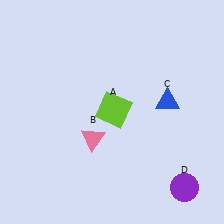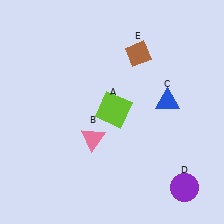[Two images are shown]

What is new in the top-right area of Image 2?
A brown diamond (E) was added in the top-right area of Image 2.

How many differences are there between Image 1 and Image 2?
There is 1 difference between the two images.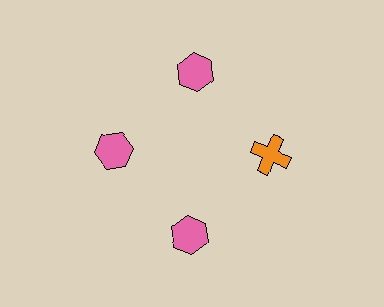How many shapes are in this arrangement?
There are 4 shapes arranged in a ring pattern.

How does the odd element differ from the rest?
It differs in both color (orange instead of pink) and shape (cross instead of hexagon).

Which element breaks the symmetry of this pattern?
The orange cross at roughly the 3 o'clock position breaks the symmetry. All other shapes are pink hexagons.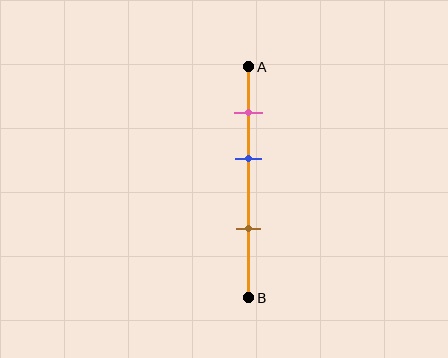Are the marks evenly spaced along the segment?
Yes, the marks are approximately evenly spaced.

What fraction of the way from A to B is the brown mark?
The brown mark is approximately 70% (0.7) of the way from A to B.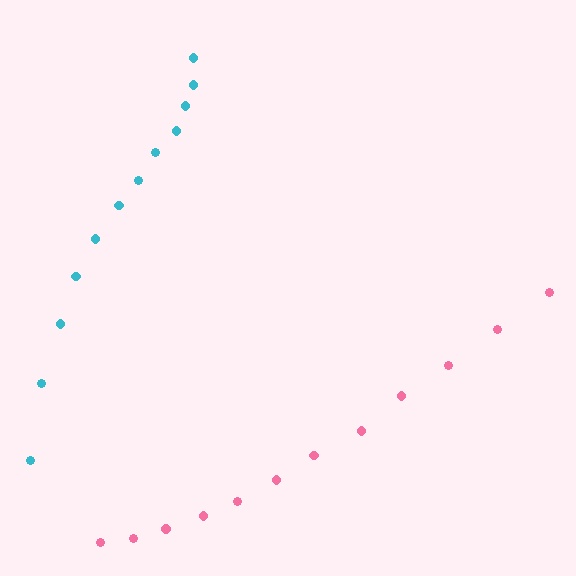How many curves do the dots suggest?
There are 2 distinct paths.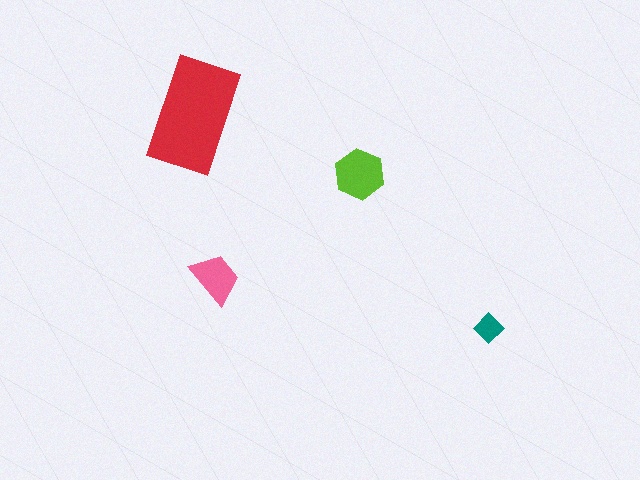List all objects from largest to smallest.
The red rectangle, the lime hexagon, the pink trapezoid, the teal diamond.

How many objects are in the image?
There are 4 objects in the image.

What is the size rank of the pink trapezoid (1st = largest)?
3rd.